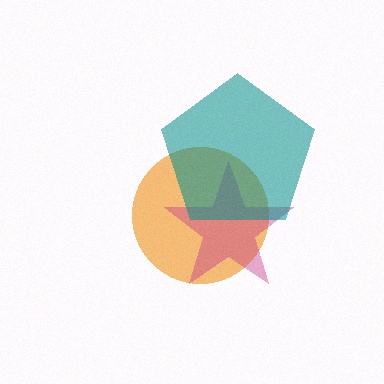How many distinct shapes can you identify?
There are 3 distinct shapes: an orange circle, a magenta star, a teal pentagon.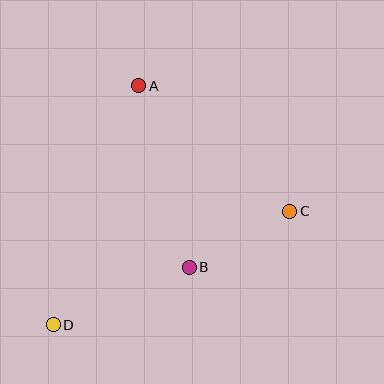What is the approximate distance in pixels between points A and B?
The distance between A and B is approximately 188 pixels.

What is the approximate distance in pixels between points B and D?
The distance between B and D is approximately 148 pixels.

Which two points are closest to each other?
Points B and C are closest to each other.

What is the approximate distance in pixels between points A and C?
The distance between A and C is approximately 196 pixels.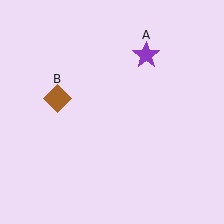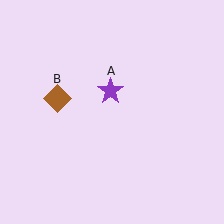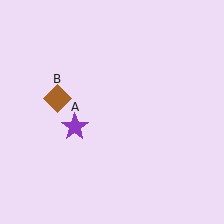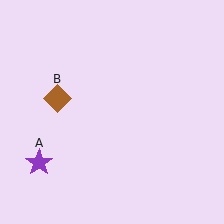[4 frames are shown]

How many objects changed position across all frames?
1 object changed position: purple star (object A).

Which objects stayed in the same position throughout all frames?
Brown diamond (object B) remained stationary.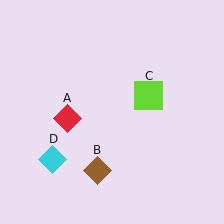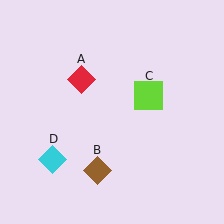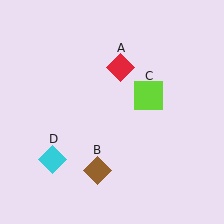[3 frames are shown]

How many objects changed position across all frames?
1 object changed position: red diamond (object A).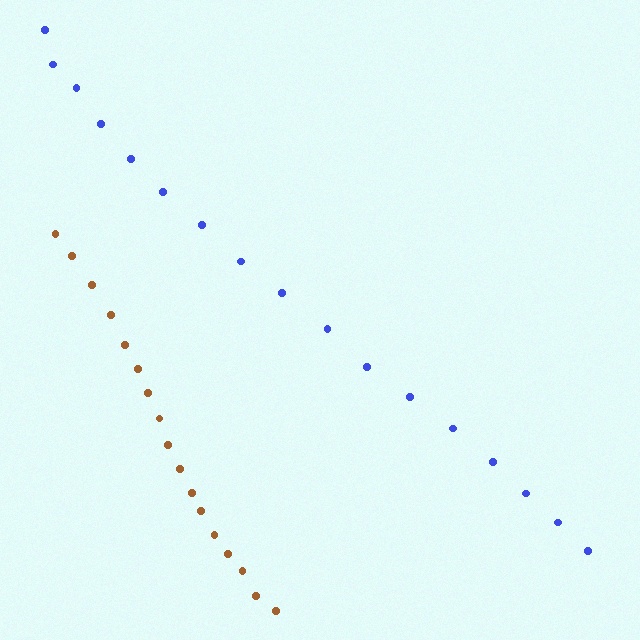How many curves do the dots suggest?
There are 2 distinct paths.